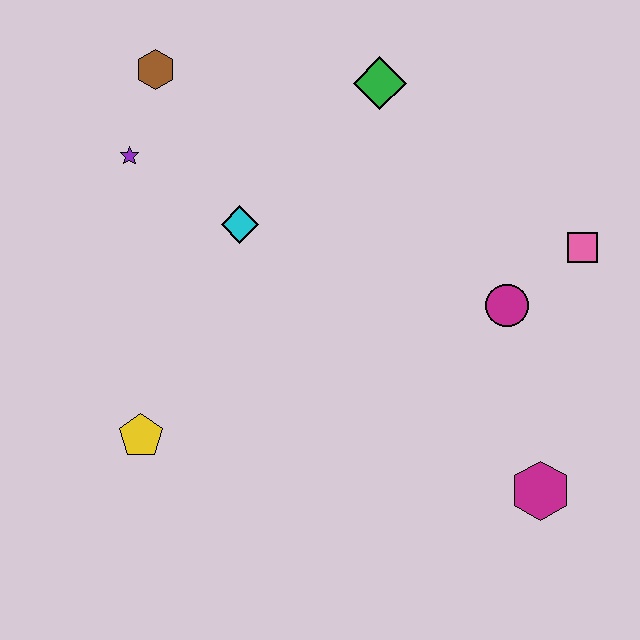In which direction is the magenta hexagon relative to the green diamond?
The magenta hexagon is below the green diamond.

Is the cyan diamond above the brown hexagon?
No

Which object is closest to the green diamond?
The cyan diamond is closest to the green diamond.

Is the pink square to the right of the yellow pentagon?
Yes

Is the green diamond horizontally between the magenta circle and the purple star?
Yes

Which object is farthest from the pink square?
The yellow pentagon is farthest from the pink square.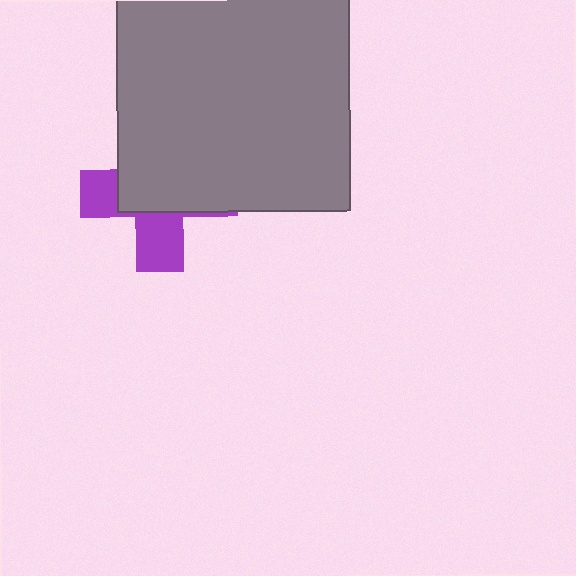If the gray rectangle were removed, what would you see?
You would see the complete purple cross.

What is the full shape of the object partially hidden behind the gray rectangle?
The partially hidden object is a purple cross.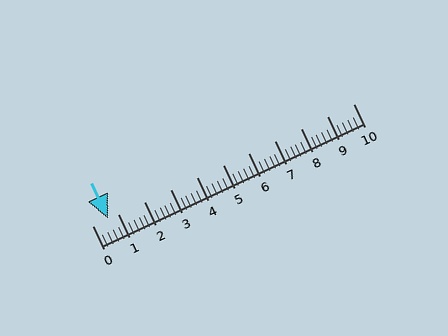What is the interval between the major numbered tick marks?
The major tick marks are spaced 1 units apart.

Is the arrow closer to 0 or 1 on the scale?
The arrow is closer to 1.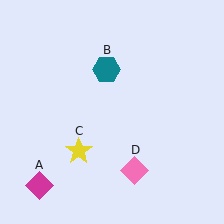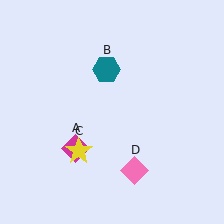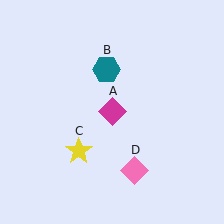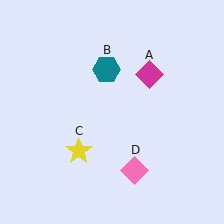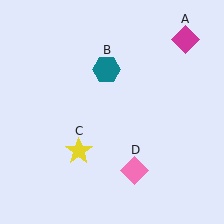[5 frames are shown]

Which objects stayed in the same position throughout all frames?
Teal hexagon (object B) and yellow star (object C) and pink diamond (object D) remained stationary.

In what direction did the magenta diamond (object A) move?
The magenta diamond (object A) moved up and to the right.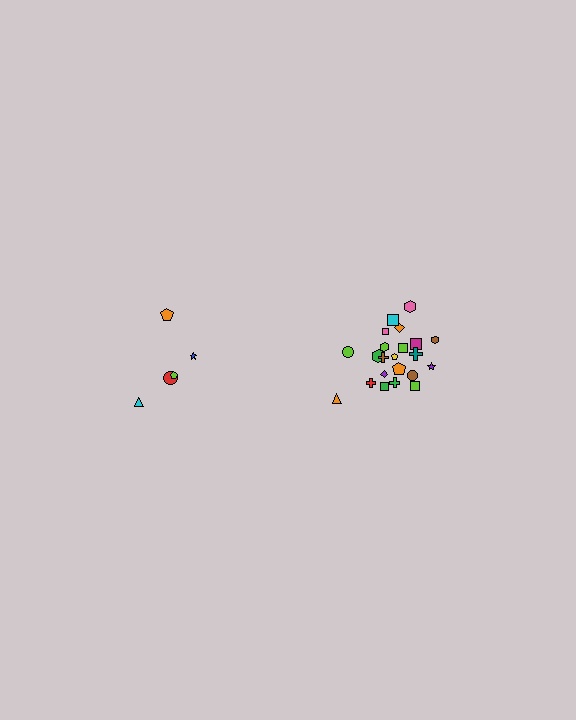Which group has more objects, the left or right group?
The right group.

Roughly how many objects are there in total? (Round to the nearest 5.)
Roughly 25 objects in total.